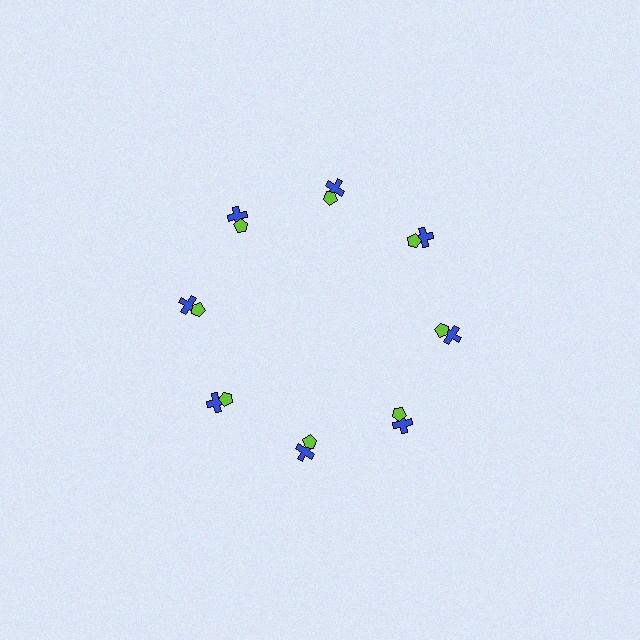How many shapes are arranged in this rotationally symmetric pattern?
There are 16 shapes, arranged in 8 groups of 2.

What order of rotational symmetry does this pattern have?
This pattern has 8-fold rotational symmetry.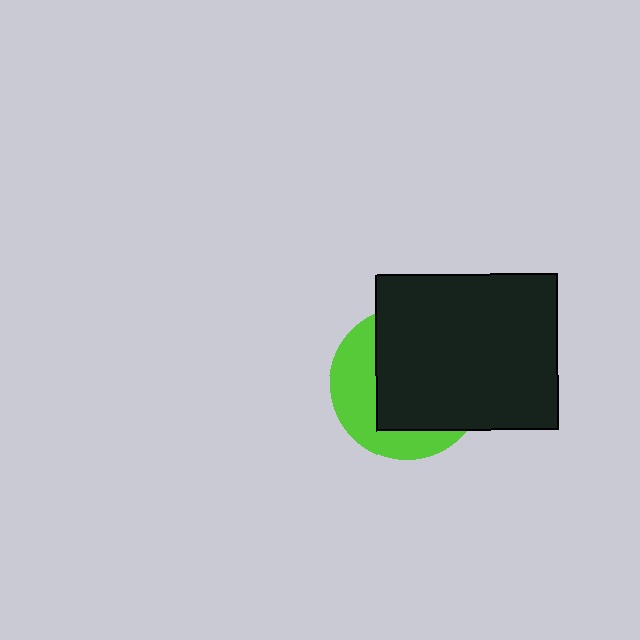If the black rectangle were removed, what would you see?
You would see the complete lime circle.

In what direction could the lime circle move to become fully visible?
The lime circle could move left. That would shift it out from behind the black rectangle entirely.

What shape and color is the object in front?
The object in front is a black rectangle.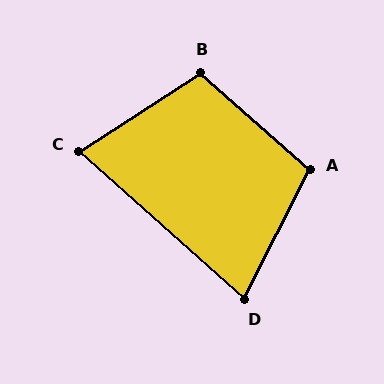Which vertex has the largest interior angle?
B, at approximately 105 degrees.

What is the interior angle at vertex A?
Approximately 105 degrees (obtuse).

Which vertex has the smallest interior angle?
D, at approximately 75 degrees.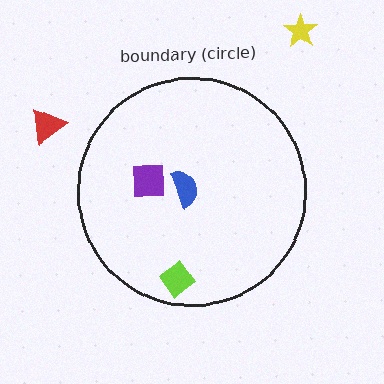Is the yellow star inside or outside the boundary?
Outside.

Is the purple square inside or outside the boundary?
Inside.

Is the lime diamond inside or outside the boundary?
Inside.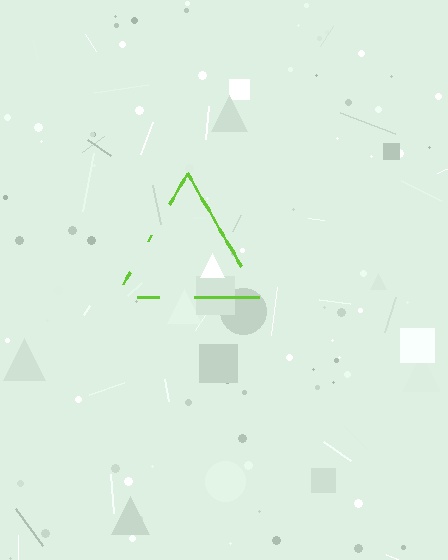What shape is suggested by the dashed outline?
The dashed outline suggests a triangle.